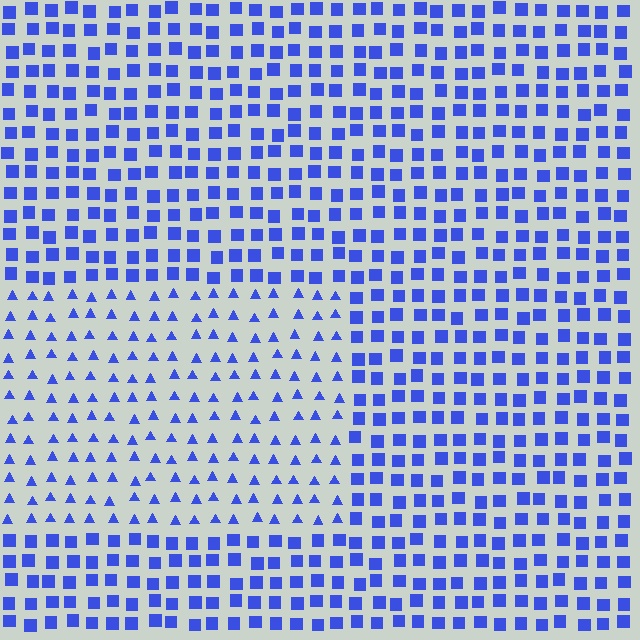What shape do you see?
I see a rectangle.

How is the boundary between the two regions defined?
The boundary is defined by a change in element shape: triangles inside vs. squares outside. All elements share the same color and spacing.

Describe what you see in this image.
The image is filled with small blue elements arranged in a uniform grid. A rectangle-shaped region contains triangles, while the surrounding area contains squares. The boundary is defined purely by the change in element shape.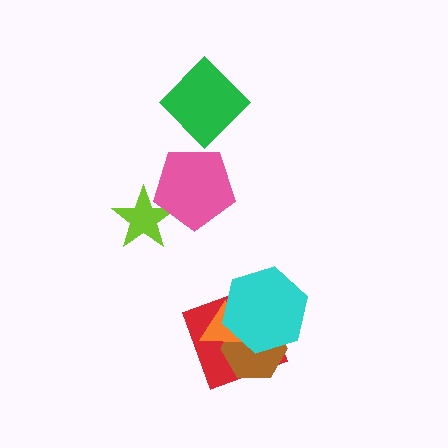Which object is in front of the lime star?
The pink pentagon is in front of the lime star.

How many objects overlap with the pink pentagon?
1 object overlaps with the pink pentagon.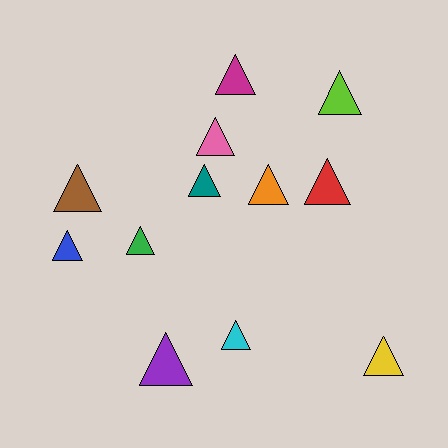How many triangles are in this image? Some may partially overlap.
There are 12 triangles.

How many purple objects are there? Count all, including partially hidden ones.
There is 1 purple object.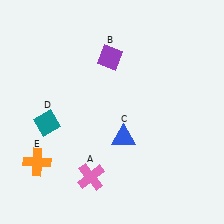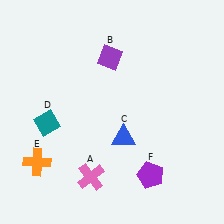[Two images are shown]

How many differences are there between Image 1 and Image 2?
There is 1 difference between the two images.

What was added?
A purple pentagon (F) was added in Image 2.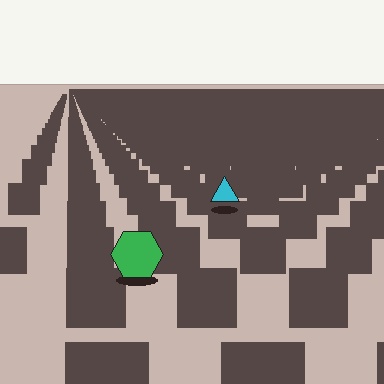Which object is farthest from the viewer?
The cyan triangle is farthest from the viewer. It appears smaller and the ground texture around it is denser.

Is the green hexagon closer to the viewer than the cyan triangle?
Yes. The green hexagon is closer — you can tell from the texture gradient: the ground texture is coarser near it.